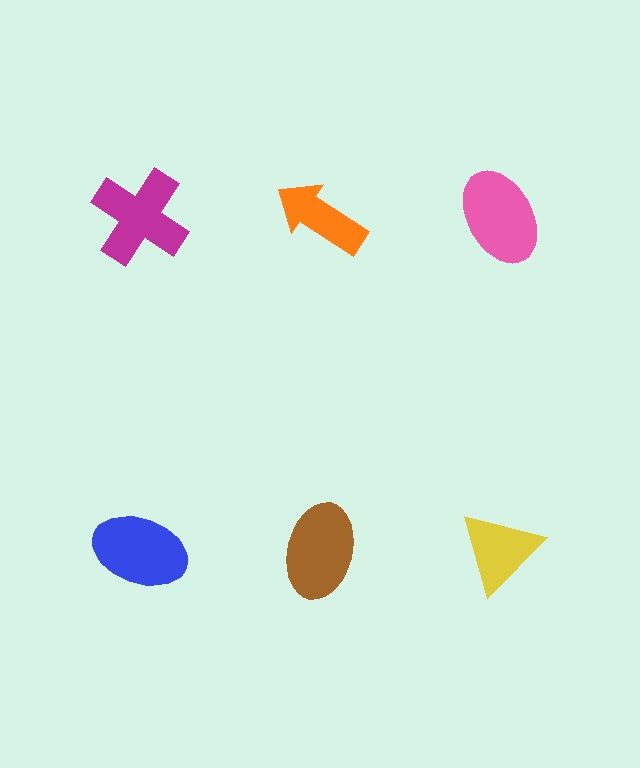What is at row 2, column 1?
A blue ellipse.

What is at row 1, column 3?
A pink ellipse.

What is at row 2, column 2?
A brown ellipse.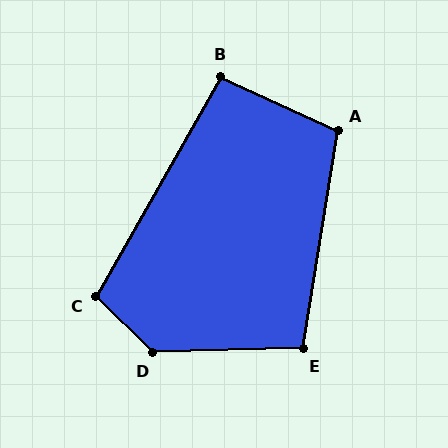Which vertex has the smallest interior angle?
B, at approximately 95 degrees.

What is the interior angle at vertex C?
Approximately 105 degrees (obtuse).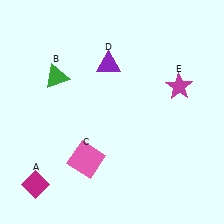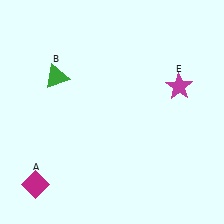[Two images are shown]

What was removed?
The purple triangle (D), the pink square (C) were removed in Image 2.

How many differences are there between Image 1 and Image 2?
There are 2 differences between the two images.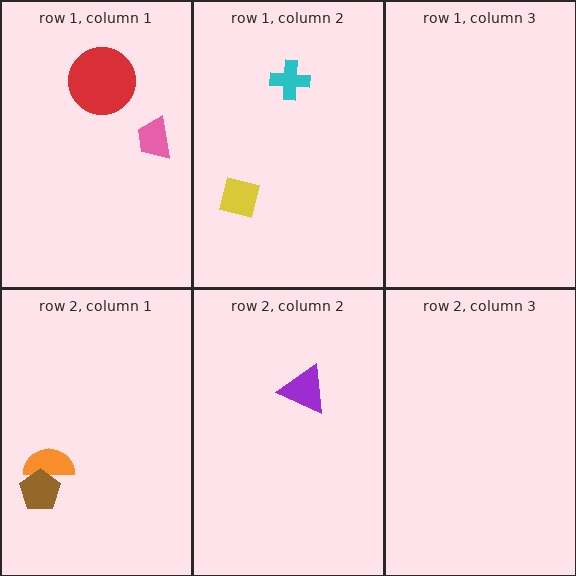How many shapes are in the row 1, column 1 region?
2.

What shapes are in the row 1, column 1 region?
The red circle, the pink trapezoid.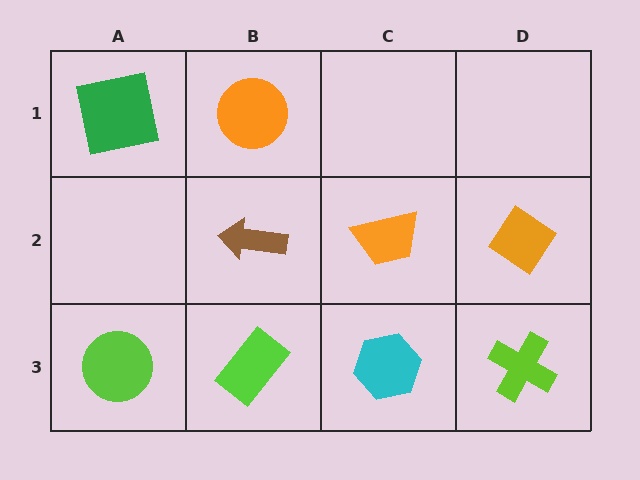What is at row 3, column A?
A lime circle.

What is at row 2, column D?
An orange diamond.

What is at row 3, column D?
A lime cross.